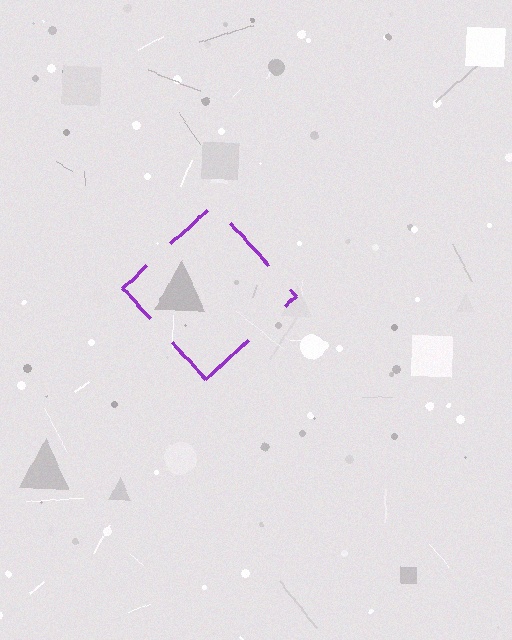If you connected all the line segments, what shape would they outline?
They would outline a diamond.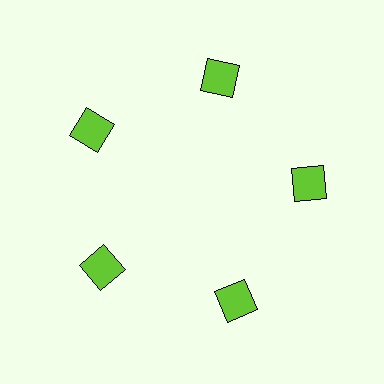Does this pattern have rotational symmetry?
Yes, this pattern has 5-fold rotational symmetry. It looks the same after rotating 72 degrees around the center.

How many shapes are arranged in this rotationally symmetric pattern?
There are 5 shapes, arranged in 5 groups of 1.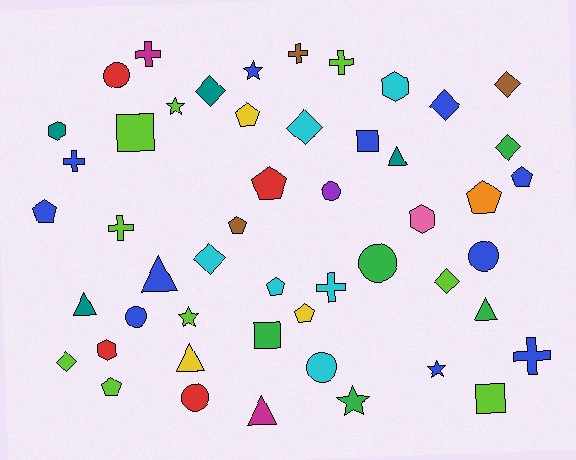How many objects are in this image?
There are 50 objects.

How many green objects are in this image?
There are 5 green objects.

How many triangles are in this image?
There are 6 triangles.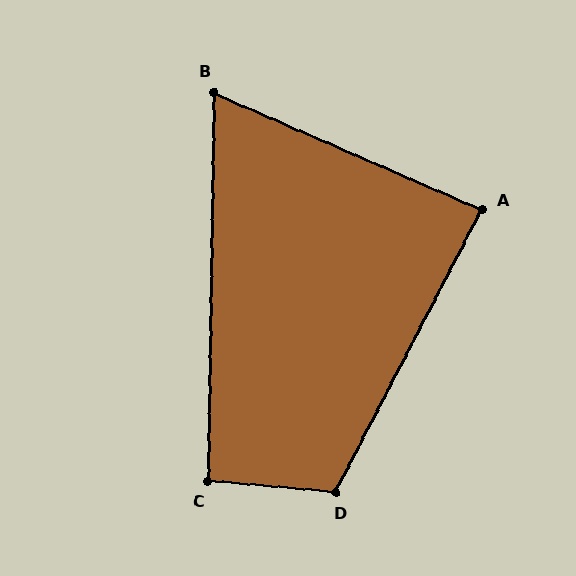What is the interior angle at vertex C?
Approximately 94 degrees (approximately right).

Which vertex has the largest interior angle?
D, at approximately 113 degrees.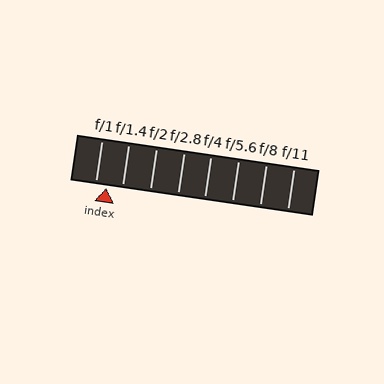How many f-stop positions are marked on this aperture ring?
There are 8 f-stop positions marked.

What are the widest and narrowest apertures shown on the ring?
The widest aperture shown is f/1 and the narrowest is f/11.